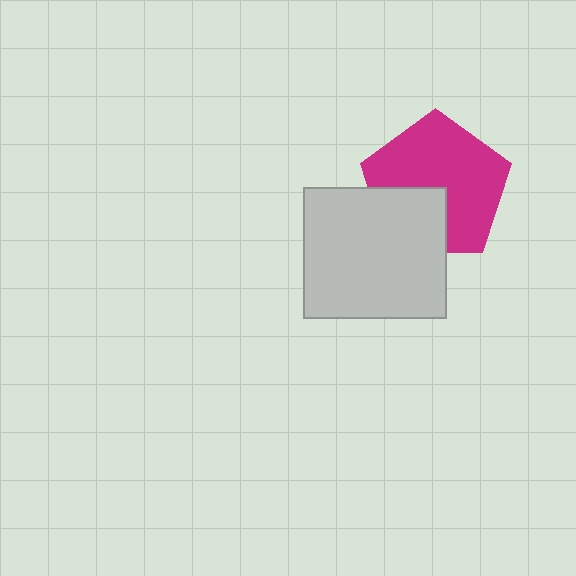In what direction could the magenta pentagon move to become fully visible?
The magenta pentagon could move up. That would shift it out from behind the light gray rectangle entirely.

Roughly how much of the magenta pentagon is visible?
Most of it is visible (roughly 70%).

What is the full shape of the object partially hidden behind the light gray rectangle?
The partially hidden object is a magenta pentagon.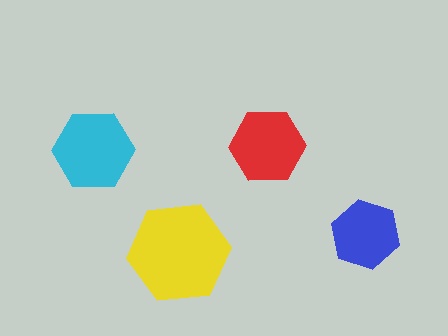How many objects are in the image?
There are 4 objects in the image.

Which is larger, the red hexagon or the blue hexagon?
The red one.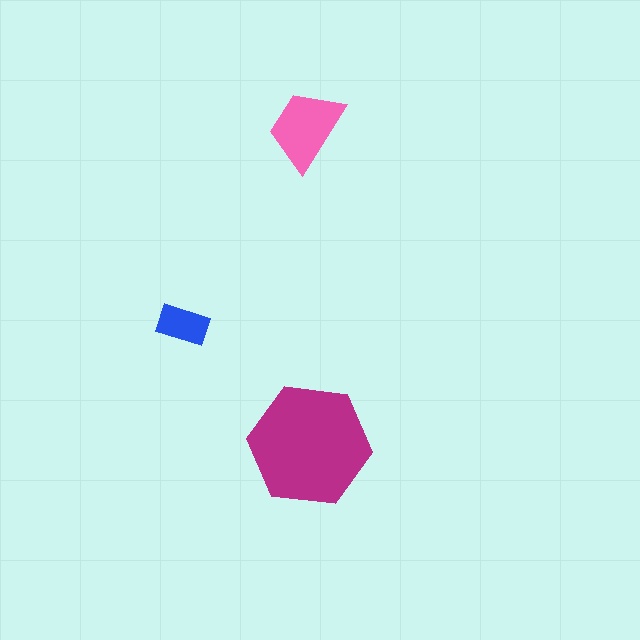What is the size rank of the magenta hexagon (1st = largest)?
1st.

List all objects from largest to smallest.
The magenta hexagon, the pink trapezoid, the blue rectangle.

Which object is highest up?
The pink trapezoid is topmost.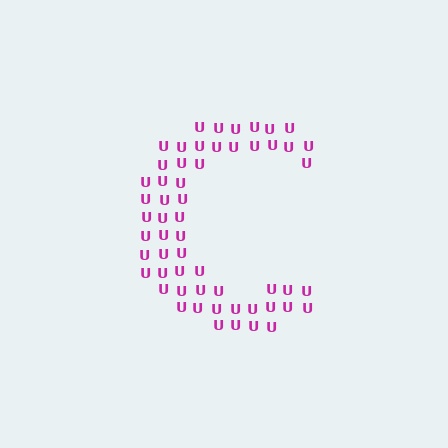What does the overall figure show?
The overall figure shows the letter C.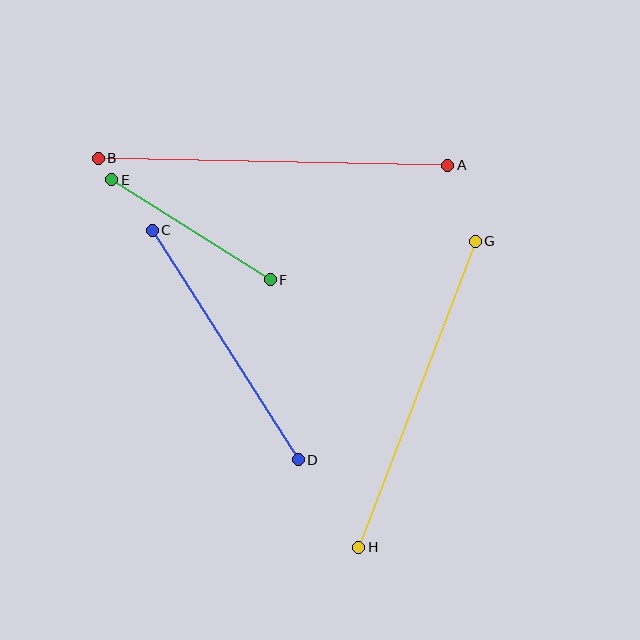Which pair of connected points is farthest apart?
Points A and B are farthest apart.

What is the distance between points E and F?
The distance is approximately 187 pixels.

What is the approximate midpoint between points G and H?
The midpoint is at approximately (417, 394) pixels.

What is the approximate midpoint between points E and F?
The midpoint is at approximately (191, 230) pixels.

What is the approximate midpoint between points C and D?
The midpoint is at approximately (225, 345) pixels.